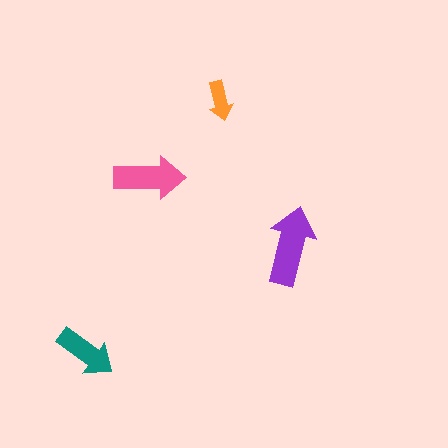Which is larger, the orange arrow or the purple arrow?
The purple one.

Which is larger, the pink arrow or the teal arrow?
The pink one.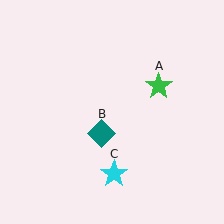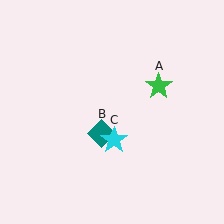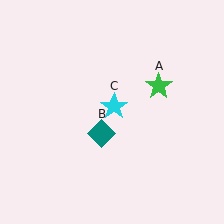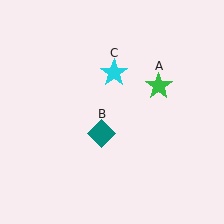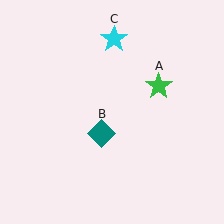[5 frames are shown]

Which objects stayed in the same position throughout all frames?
Green star (object A) and teal diamond (object B) remained stationary.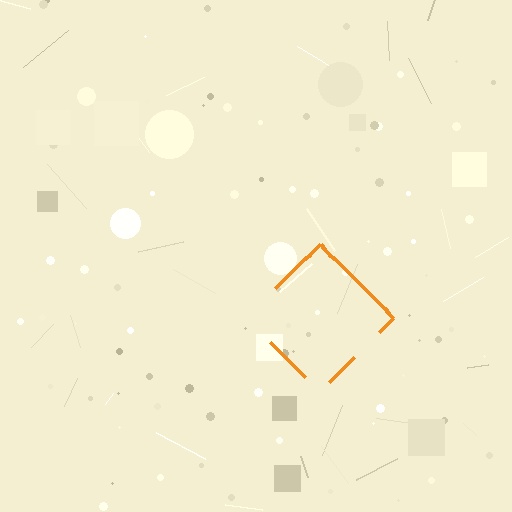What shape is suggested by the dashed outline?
The dashed outline suggests a diamond.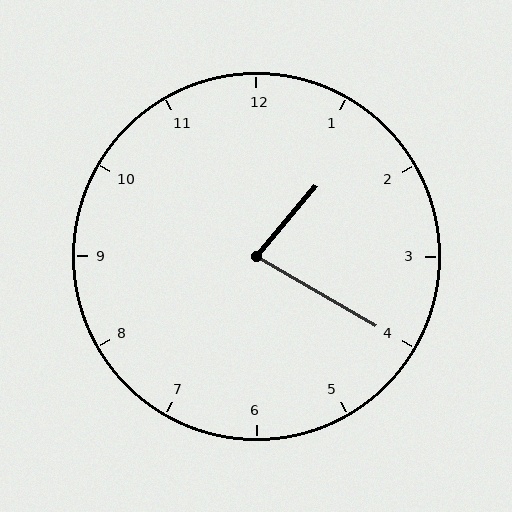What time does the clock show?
1:20.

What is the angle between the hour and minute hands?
Approximately 80 degrees.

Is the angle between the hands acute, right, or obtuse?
It is acute.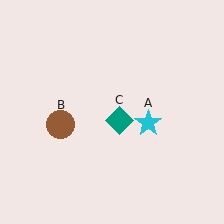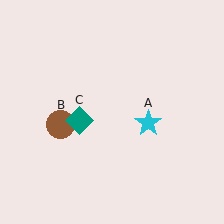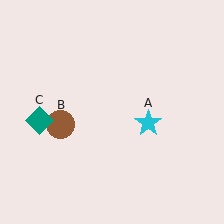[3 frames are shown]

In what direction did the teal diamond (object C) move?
The teal diamond (object C) moved left.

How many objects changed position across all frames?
1 object changed position: teal diamond (object C).